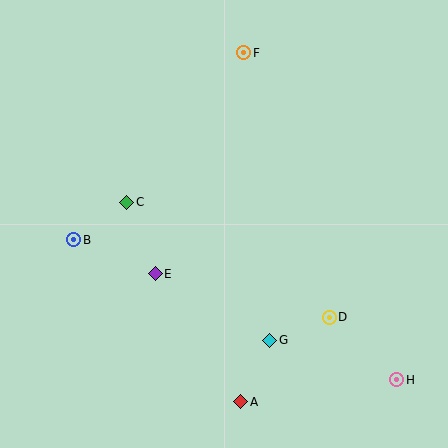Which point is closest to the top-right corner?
Point F is closest to the top-right corner.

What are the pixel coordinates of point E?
Point E is at (155, 274).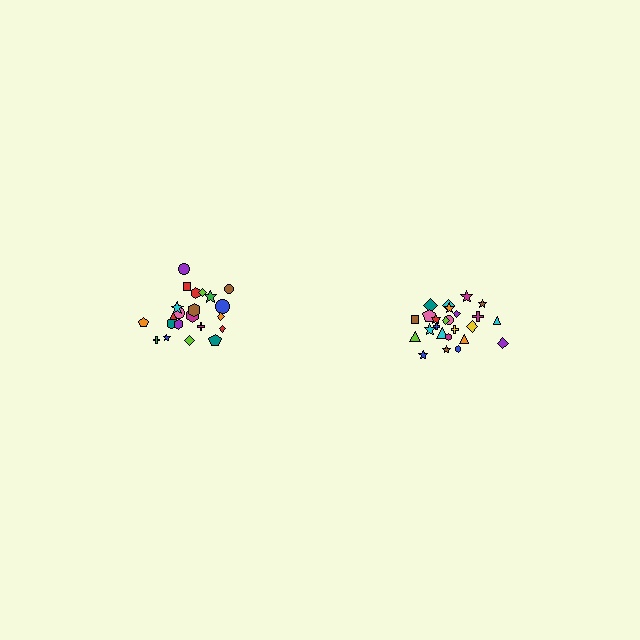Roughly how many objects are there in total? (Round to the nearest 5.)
Roughly 45 objects in total.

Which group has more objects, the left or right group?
The right group.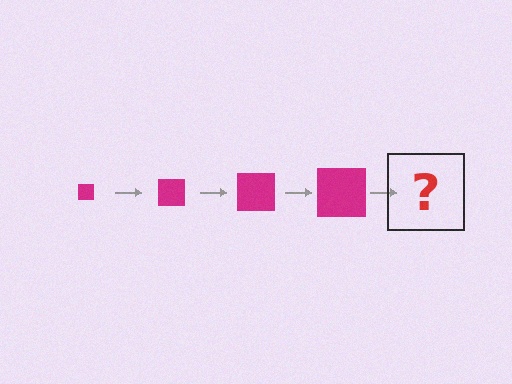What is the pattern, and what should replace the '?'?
The pattern is that the square gets progressively larger each step. The '?' should be a magenta square, larger than the previous one.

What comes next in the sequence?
The next element should be a magenta square, larger than the previous one.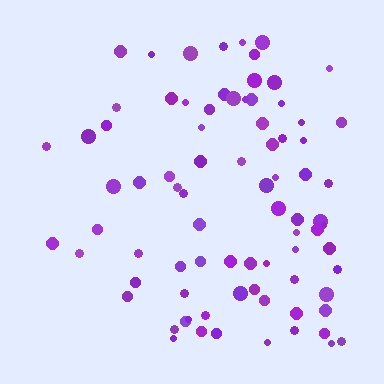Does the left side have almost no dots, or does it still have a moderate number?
Still a moderate number, just noticeably fewer than the right.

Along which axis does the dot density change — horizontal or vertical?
Horizontal.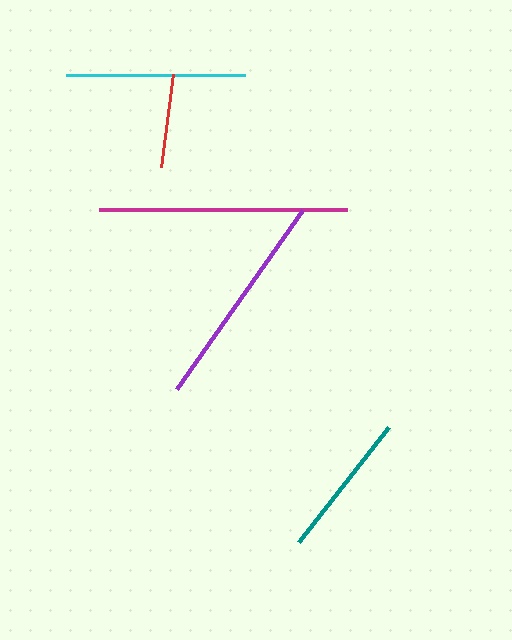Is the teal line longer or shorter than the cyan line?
The cyan line is longer than the teal line.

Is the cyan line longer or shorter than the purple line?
The purple line is longer than the cyan line.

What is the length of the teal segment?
The teal segment is approximately 146 pixels long.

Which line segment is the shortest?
The red line is the shortest at approximately 94 pixels.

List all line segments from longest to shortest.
From longest to shortest: magenta, purple, cyan, teal, red.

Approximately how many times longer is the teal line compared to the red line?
The teal line is approximately 1.6 times the length of the red line.